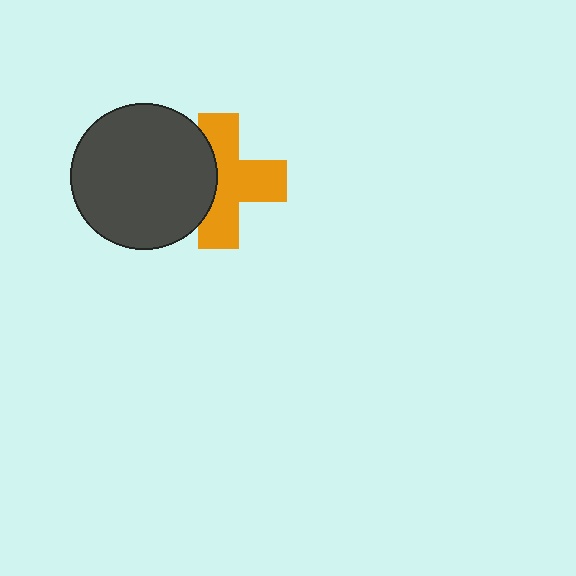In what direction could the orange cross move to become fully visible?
The orange cross could move right. That would shift it out from behind the dark gray circle entirely.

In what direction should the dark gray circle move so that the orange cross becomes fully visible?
The dark gray circle should move left. That is the shortest direction to clear the overlap and leave the orange cross fully visible.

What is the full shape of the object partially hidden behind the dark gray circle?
The partially hidden object is an orange cross.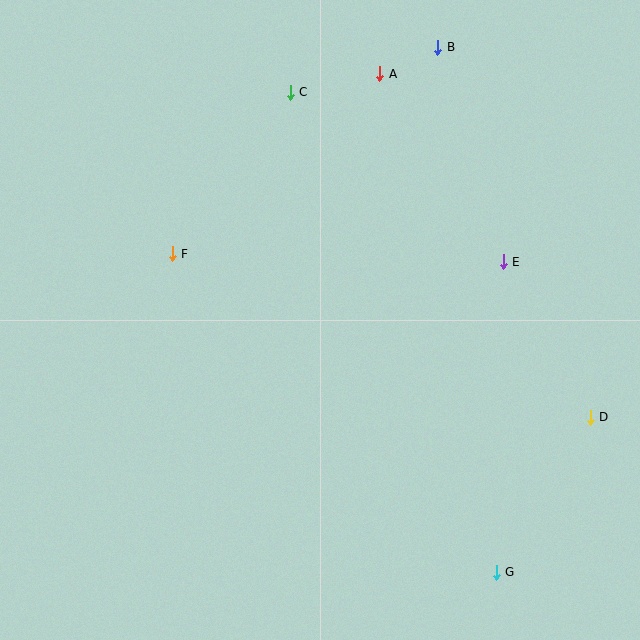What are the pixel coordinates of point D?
Point D is at (590, 418).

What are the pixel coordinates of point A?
Point A is at (380, 74).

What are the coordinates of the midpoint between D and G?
The midpoint between D and G is at (543, 495).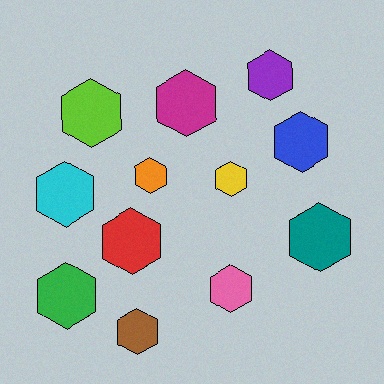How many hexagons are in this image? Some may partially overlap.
There are 12 hexagons.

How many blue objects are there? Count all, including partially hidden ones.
There is 1 blue object.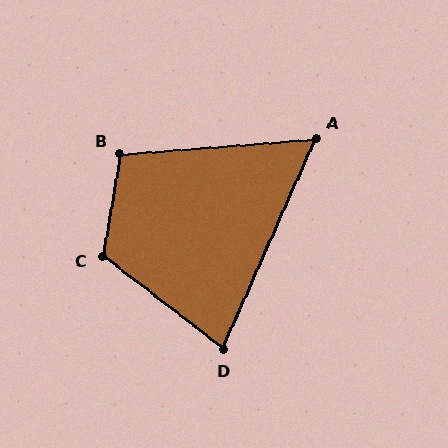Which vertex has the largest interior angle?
C, at approximately 118 degrees.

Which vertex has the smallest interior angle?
A, at approximately 62 degrees.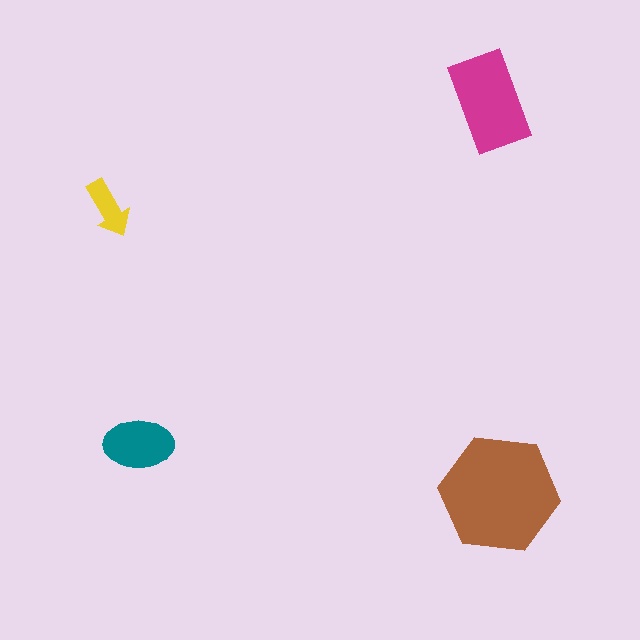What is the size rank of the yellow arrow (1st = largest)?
4th.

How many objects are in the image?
There are 4 objects in the image.